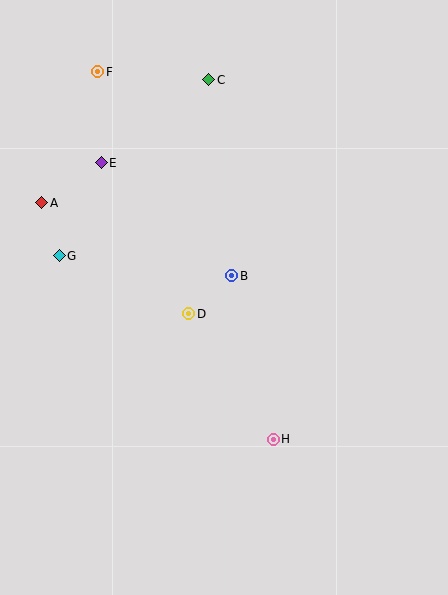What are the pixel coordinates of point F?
Point F is at (98, 72).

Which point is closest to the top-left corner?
Point F is closest to the top-left corner.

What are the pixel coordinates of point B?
Point B is at (232, 276).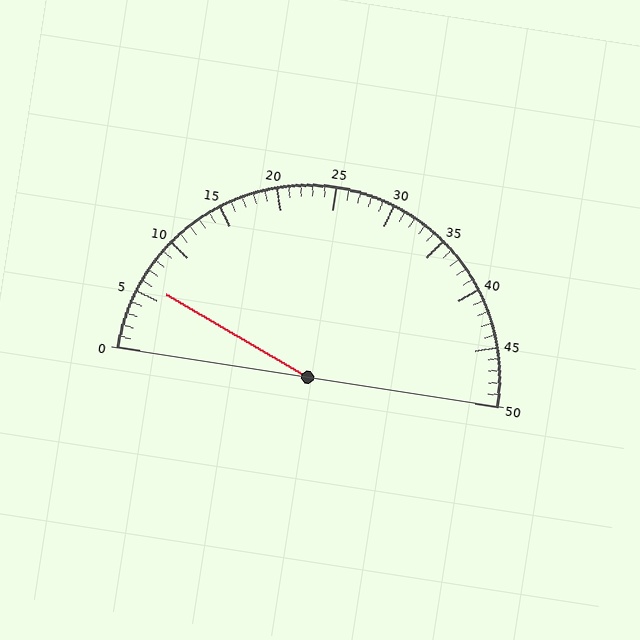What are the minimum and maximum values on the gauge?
The gauge ranges from 0 to 50.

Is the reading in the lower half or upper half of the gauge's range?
The reading is in the lower half of the range (0 to 50).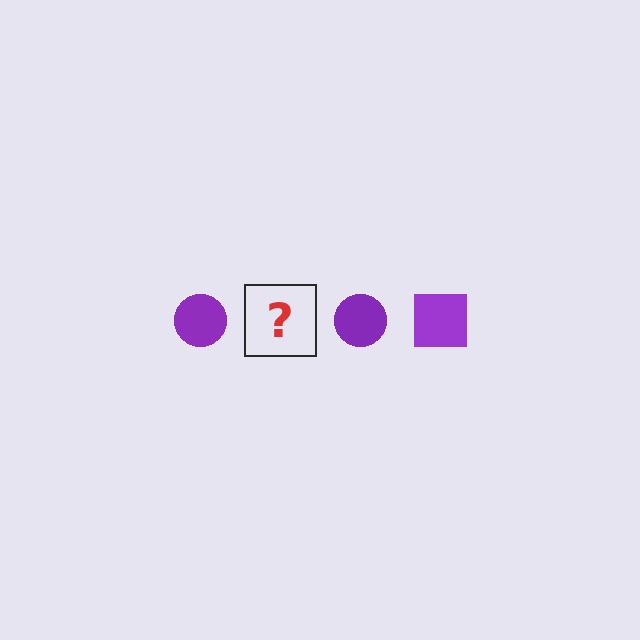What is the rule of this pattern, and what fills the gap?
The rule is that the pattern cycles through circle, square shapes in purple. The gap should be filled with a purple square.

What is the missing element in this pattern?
The missing element is a purple square.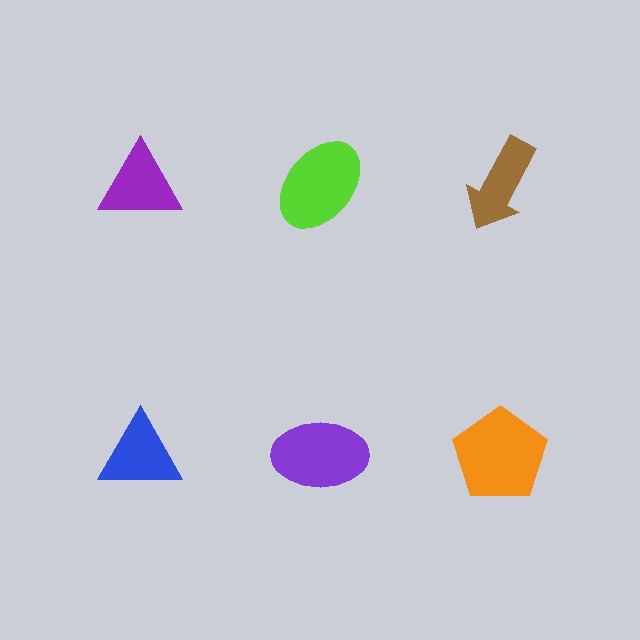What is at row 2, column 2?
A purple ellipse.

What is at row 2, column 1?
A blue triangle.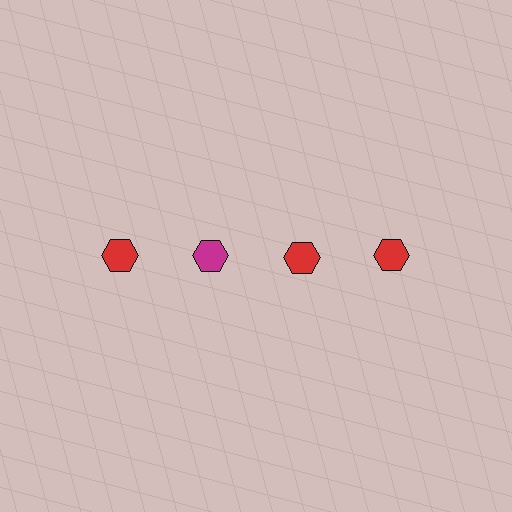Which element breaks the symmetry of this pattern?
The magenta hexagon in the top row, second from left column breaks the symmetry. All other shapes are red hexagons.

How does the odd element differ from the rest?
It has a different color: magenta instead of red.